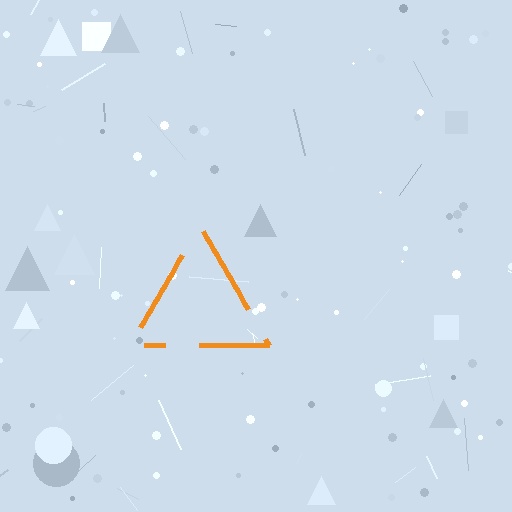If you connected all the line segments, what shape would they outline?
They would outline a triangle.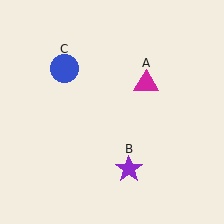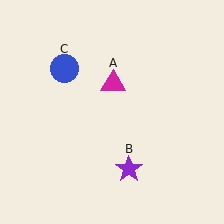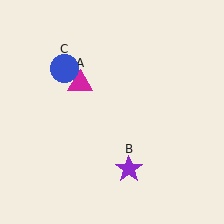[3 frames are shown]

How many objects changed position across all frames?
1 object changed position: magenta triangle (object A).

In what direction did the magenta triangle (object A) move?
The magenta triangle (object A) moved left.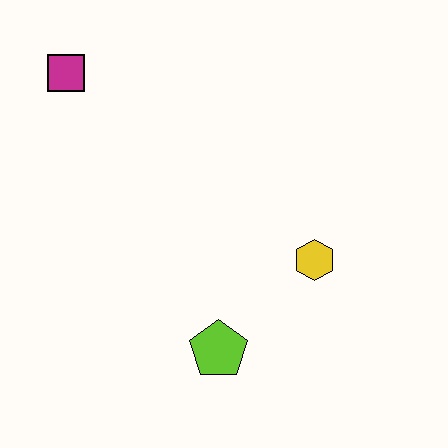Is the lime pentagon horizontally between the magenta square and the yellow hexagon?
Yes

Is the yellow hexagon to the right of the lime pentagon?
Yes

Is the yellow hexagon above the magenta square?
No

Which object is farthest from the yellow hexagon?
The magenta square is farthest from the yellow hexagon.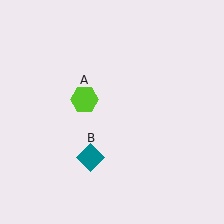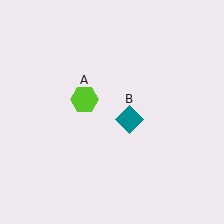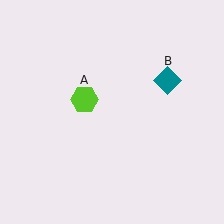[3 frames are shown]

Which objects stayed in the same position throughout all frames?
Lime hexagon (object A) remained stationary.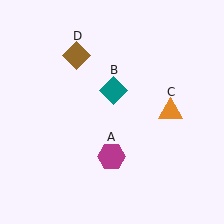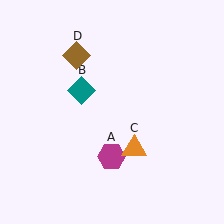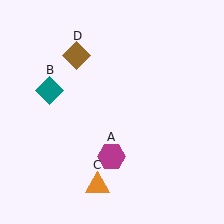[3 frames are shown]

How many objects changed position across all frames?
2 objects changed position: teal diamond (object B), orange triangle (object C).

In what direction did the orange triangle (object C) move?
The orange triangle (object C) moved down and to the left.